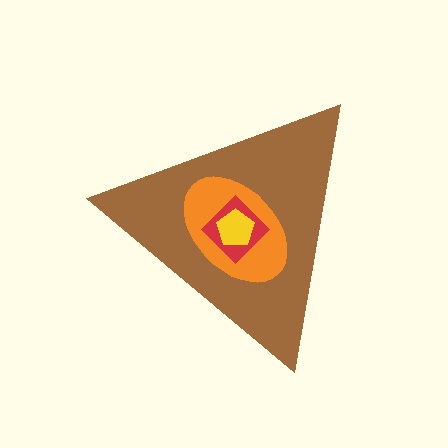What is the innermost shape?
The yellow pentagon.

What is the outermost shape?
The brown triangle.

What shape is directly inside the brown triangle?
The orange ellipse.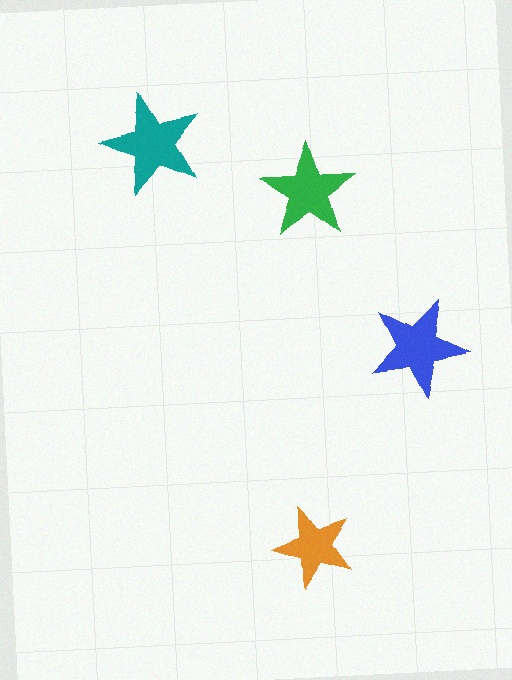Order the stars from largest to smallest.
the teal one, the blue one, the green one, the orange one.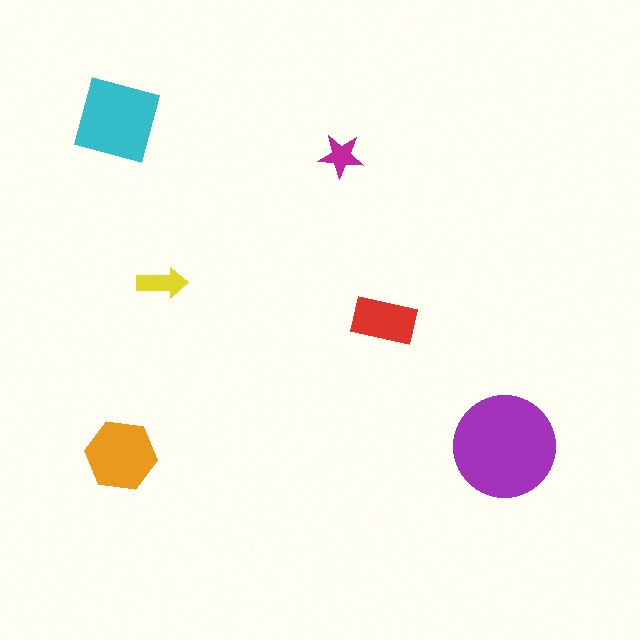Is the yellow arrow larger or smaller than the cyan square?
Smaller.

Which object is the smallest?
The magenta star.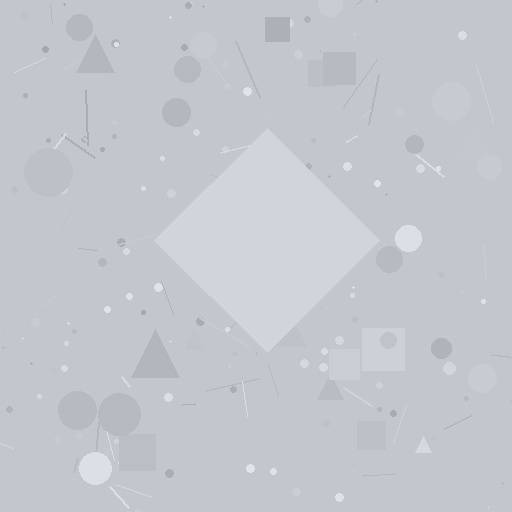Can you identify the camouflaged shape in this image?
The camouflaged shape is a diamond.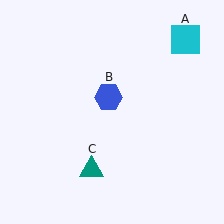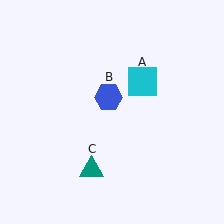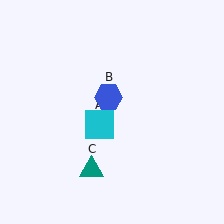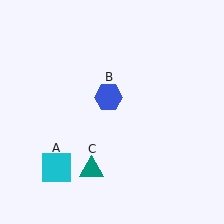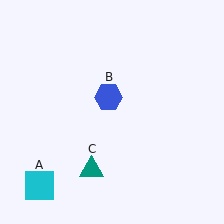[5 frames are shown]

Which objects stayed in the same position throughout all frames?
Blue hexagon (object B) and teal triangle (object C) remained stationary.